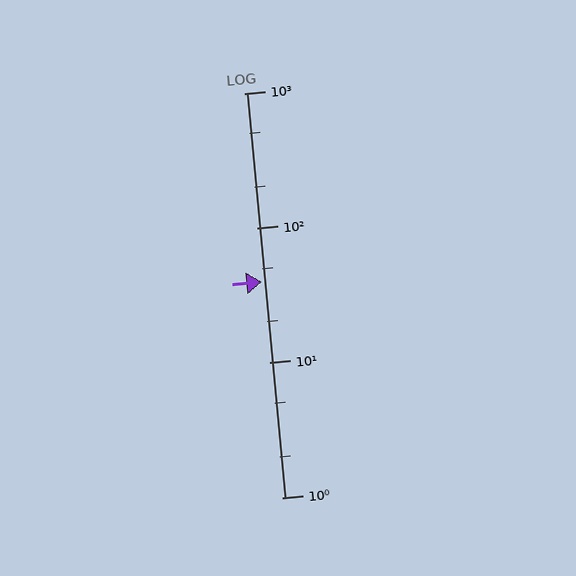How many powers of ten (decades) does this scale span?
The scale spans 3 decades, from 1 to 1000.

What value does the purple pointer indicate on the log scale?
The pointer indicates approximately 40.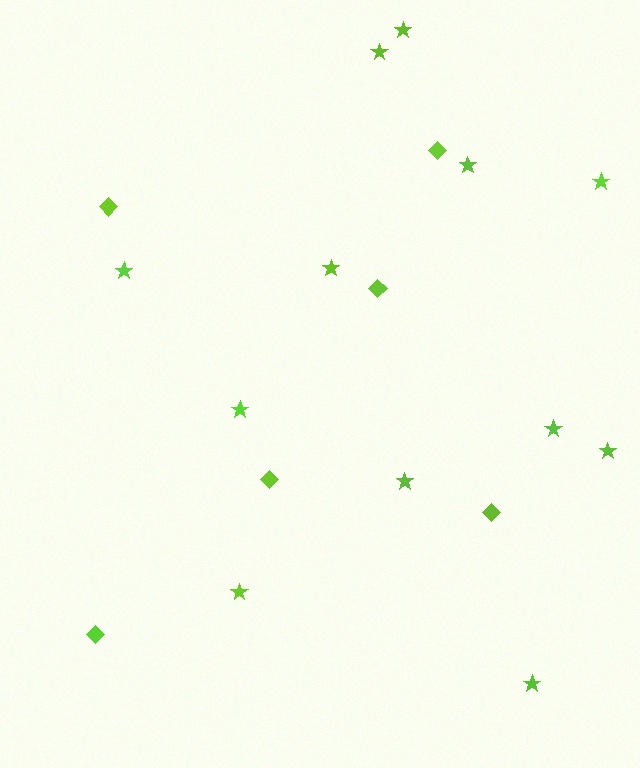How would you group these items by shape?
There are 2 groups: one group of stars (12) and one group of diamonds (6).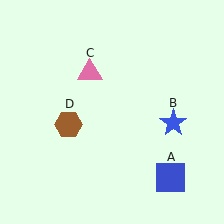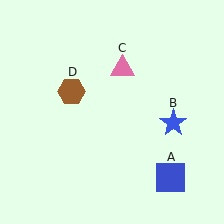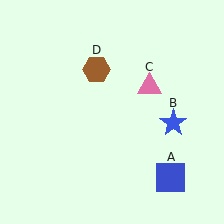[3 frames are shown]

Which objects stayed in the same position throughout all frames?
Blue square (object A) and blue star (object B) remained stationary.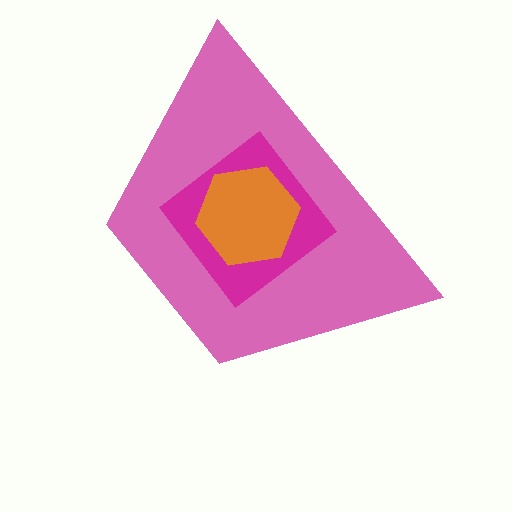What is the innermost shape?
The orange hexagon.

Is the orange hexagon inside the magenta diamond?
Yes.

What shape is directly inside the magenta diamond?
The orange hexagon.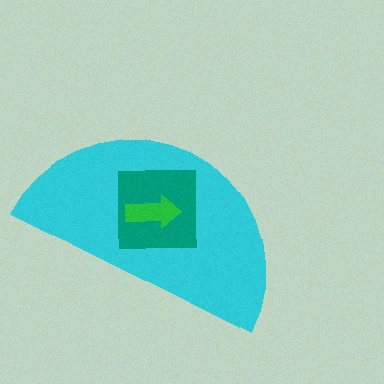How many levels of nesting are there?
3.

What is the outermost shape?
The cyan semicircle.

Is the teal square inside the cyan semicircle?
Yes.